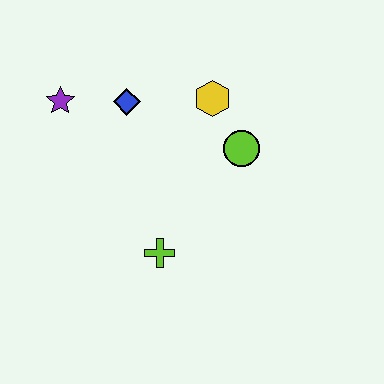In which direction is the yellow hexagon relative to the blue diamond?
The yellow hexagon is to the right of the blue diamond.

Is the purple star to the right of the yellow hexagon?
No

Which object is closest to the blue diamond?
The purple star is closest to the blue diamond.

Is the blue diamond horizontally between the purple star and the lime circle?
Yes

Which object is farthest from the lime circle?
The purple star is farthest from the lime circle.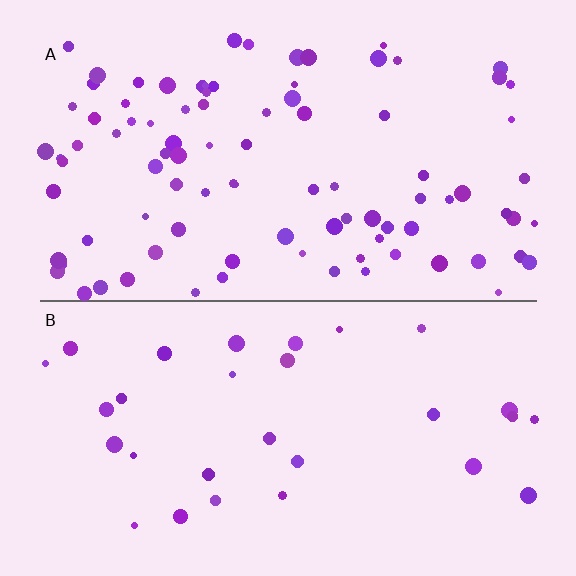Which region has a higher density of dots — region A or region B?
A (the top).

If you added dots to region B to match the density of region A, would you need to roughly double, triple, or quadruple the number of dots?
Approximately triple.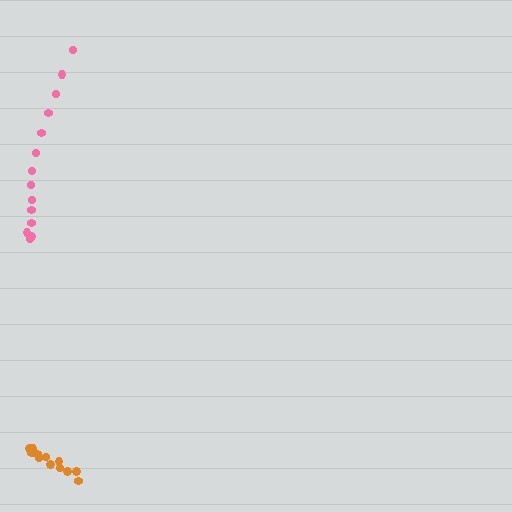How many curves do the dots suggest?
There are 2 distinct paths.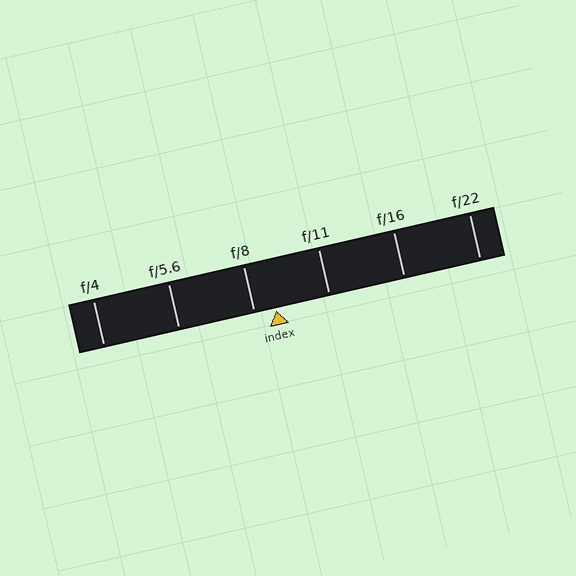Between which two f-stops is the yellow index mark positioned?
The index mark is between f/8 and f/11.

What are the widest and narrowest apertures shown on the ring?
The widest aperture shown is f/4 and the narrowest is f/22.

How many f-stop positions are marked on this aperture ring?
There are 6 f-stop positions marked.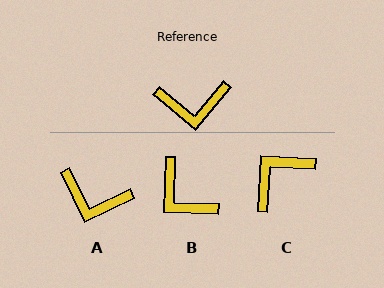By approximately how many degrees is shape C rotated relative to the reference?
Approximately 143 degrees clockwise.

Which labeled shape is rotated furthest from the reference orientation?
C, about 143 degrees away.